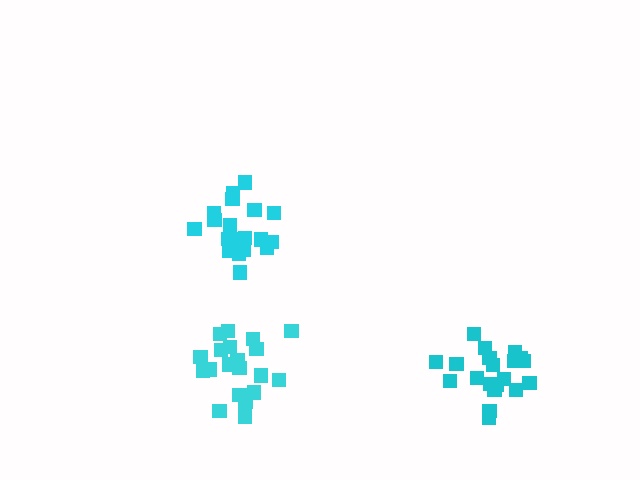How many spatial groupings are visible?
There are 3 spatial groupings.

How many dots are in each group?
Group 1: 20 dots, Group 2: 20 dots, Group 3: 20 dots (60 total).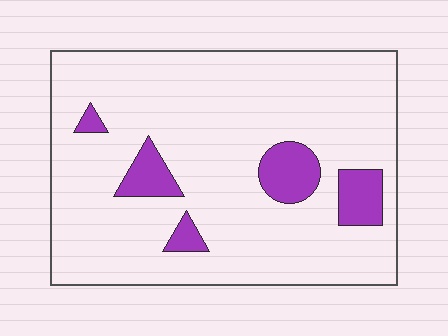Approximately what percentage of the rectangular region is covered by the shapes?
Approximately 10%.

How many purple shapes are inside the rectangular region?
5.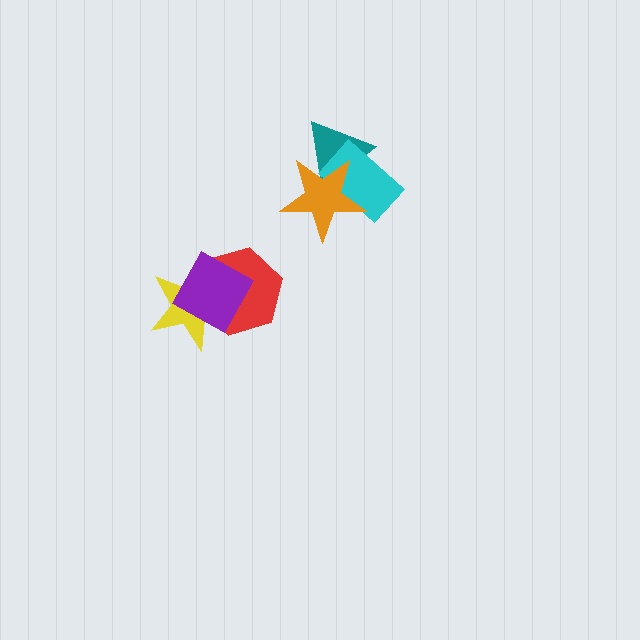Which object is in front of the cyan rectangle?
The orange star is in front of the cyan rectangle.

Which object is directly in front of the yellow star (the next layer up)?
The red hexagon is directly in front of the yellow star.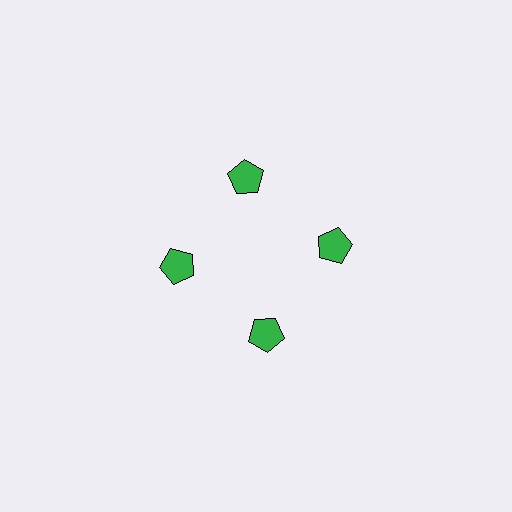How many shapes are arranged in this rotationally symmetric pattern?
There are 4 shapes, arranged in 4 groups of 1.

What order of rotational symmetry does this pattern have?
This pattern has 4-fold rotational symmetry.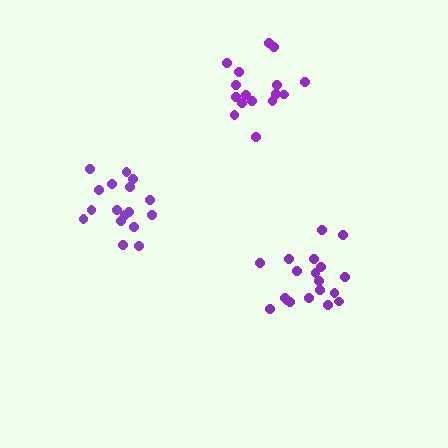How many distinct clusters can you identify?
There are 3 distinct clusters.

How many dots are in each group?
Group 1: 17 dots, Group 2: 16 dots, Group 3: 19 dots (52 total).